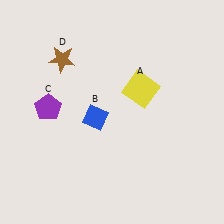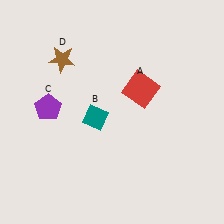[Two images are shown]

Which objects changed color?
A changed from yellow to red. B changed from blue to teal.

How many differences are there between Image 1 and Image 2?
There are 2 differences between the two images.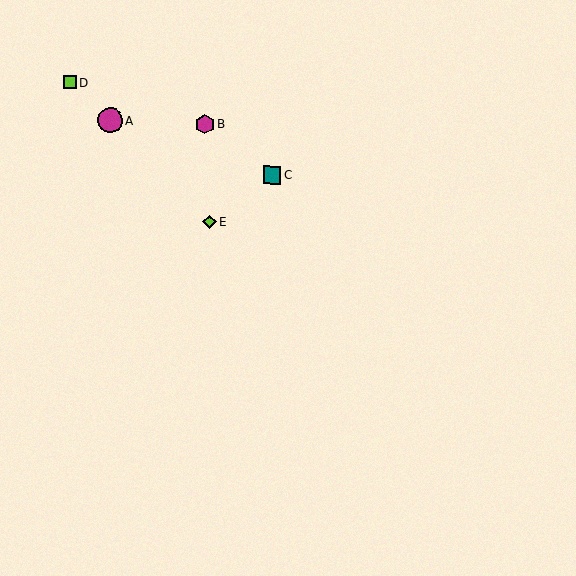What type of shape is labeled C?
Shape C is a teal square.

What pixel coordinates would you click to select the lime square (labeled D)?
Click at (70, 82) to select the lime square D.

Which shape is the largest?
The magenta circle (labeled A) is the largest.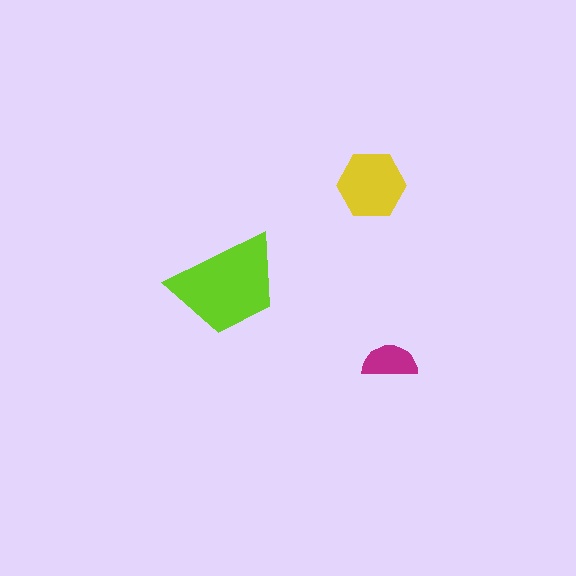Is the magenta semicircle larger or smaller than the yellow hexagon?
Smaller.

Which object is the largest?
The lime trapezoid.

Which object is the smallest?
The magenta semicircle.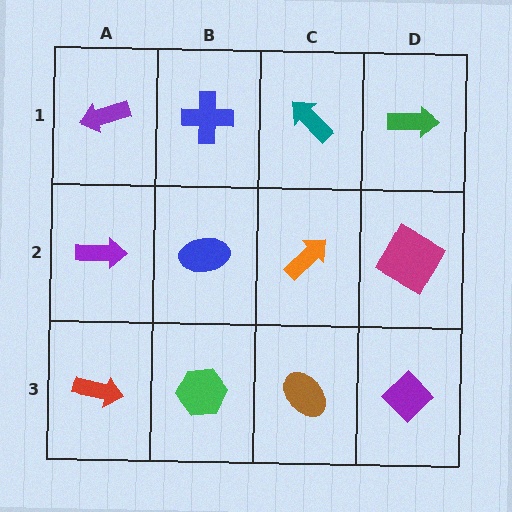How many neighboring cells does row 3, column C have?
3.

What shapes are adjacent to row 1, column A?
A purple arrow (row 2, column A), a blue cross (row 1, column B).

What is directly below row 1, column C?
An orange arrow.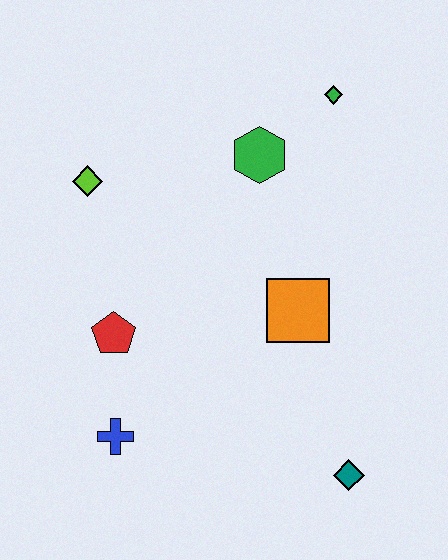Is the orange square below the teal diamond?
No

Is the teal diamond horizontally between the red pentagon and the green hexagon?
No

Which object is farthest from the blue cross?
The green diamond is farthest from the blue cross.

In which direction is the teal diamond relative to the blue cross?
The teal diamond is to the right of the blue cross.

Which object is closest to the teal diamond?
The orange square is closest to the teal diamond.